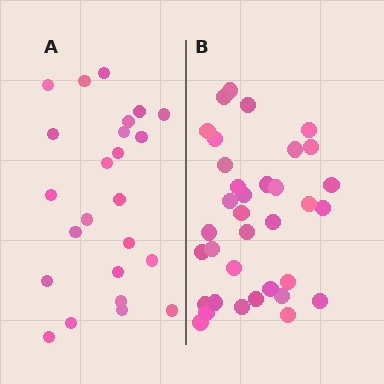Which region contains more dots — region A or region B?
Region B (the right region) has more dots.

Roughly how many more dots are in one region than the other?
Region B has roughly 12 or so more dots than region A.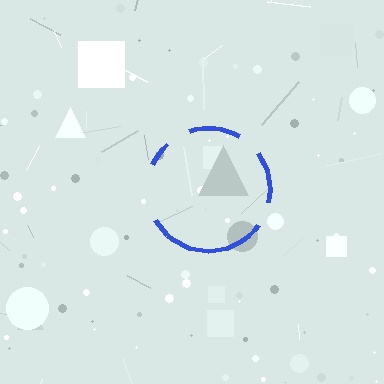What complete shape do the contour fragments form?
The contour fragments form a circle.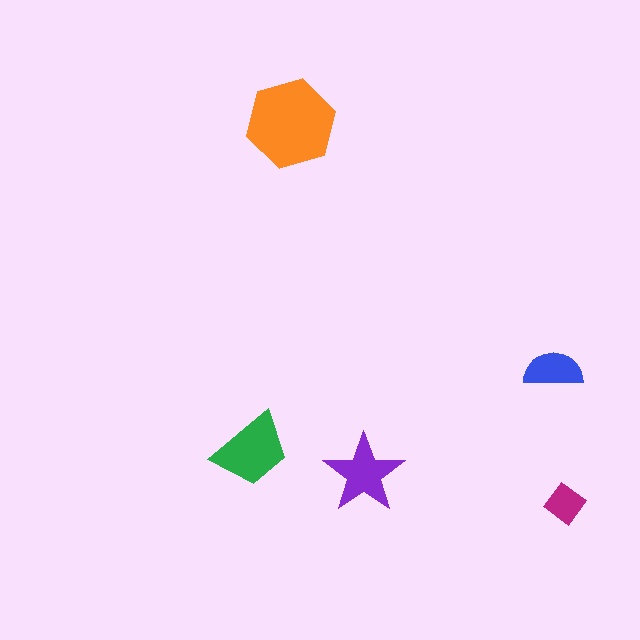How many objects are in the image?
There are 5 objects in the image.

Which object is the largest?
The orange hexagon.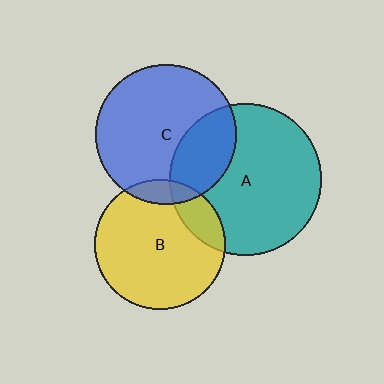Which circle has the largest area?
Circle A (teal).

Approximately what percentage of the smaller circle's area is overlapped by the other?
Approximately 30%.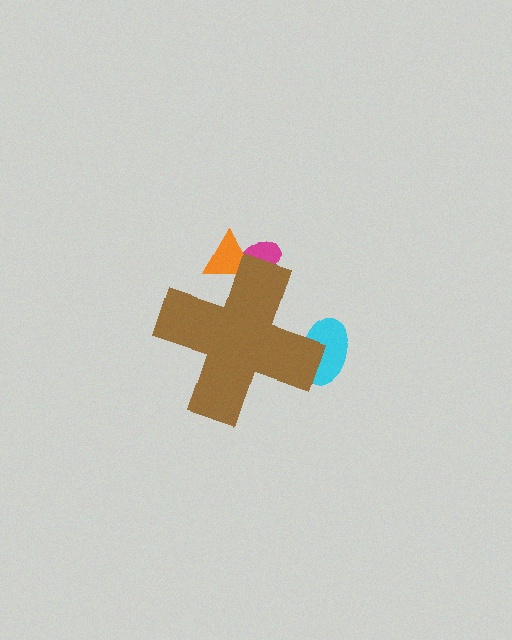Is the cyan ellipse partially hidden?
Yes, the cyan ellipse is partially hidden behind the brown cross.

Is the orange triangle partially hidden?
Yes, the orange triangle is partially hidden behind the brown cross.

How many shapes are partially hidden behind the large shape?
3 shapes are partially hidden.